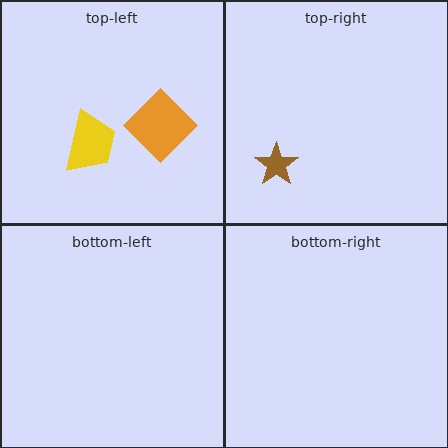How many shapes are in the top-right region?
1.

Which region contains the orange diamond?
The top-left region.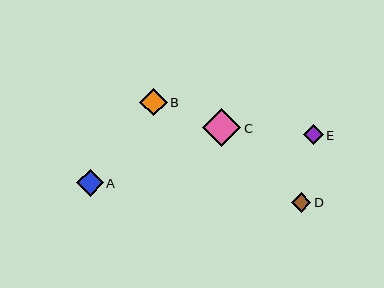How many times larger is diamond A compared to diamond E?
Diamond A is approximately 1.3 times the size of diamond E.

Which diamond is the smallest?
Diamond D is the smallest with a size of approximately 19 pixels.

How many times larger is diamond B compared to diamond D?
Diamond B is approximately 1.4 times the size of diamond D.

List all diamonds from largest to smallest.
From largest to smallest: C, B, A, E, D.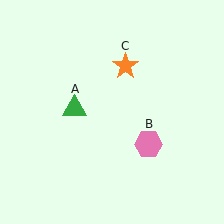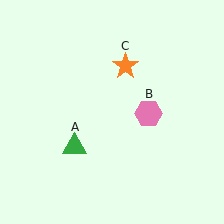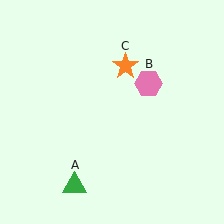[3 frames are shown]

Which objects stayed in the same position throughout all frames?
Orange star (object C) remained stationary.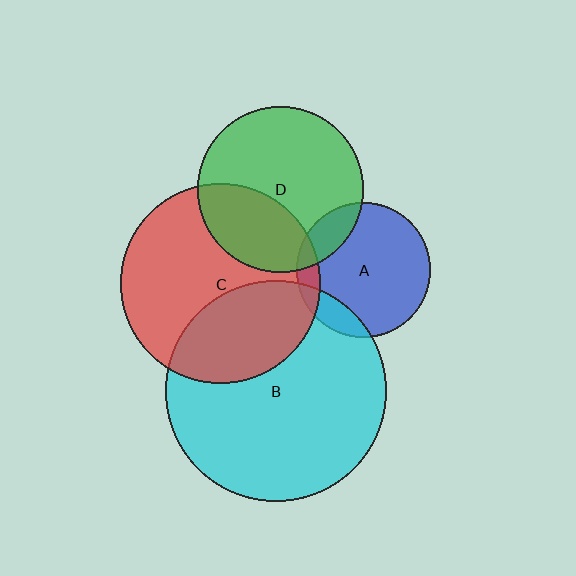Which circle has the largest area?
Circle B (cyan).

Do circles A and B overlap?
Yes.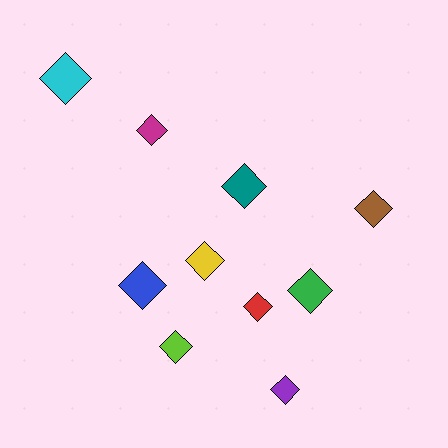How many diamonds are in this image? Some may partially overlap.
There are 10 diamonds.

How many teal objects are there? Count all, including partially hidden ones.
There is 1 teal object.